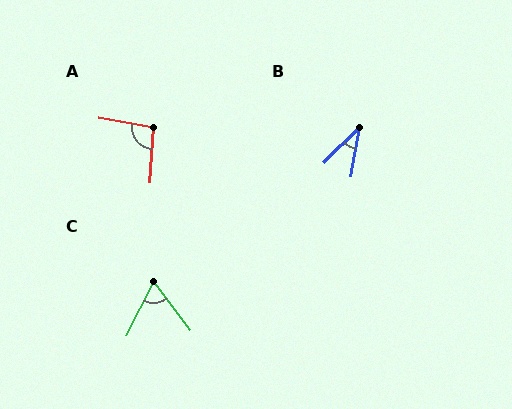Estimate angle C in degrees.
Approximately 64 degrees.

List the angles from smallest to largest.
B (35°), C (64°), A (96°).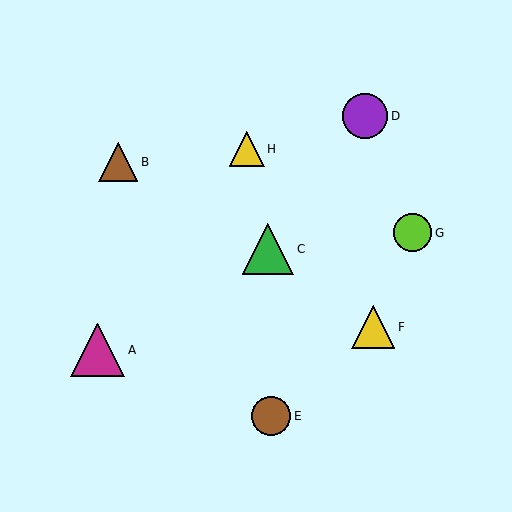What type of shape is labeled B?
Shape B is a brown triangle.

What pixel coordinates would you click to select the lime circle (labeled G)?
Click at (413, 233) to select the lime circle G.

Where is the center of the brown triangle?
The center of the brown triangle is at (118, 162).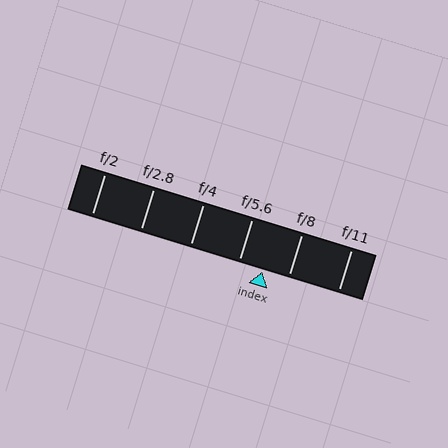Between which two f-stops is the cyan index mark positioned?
The index mark is between f/5.6 and f/8.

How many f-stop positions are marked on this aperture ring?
There are 6 f-stop positions marked.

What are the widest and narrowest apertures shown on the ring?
The widest aperture shown is f/2 and the narrowest is f/11.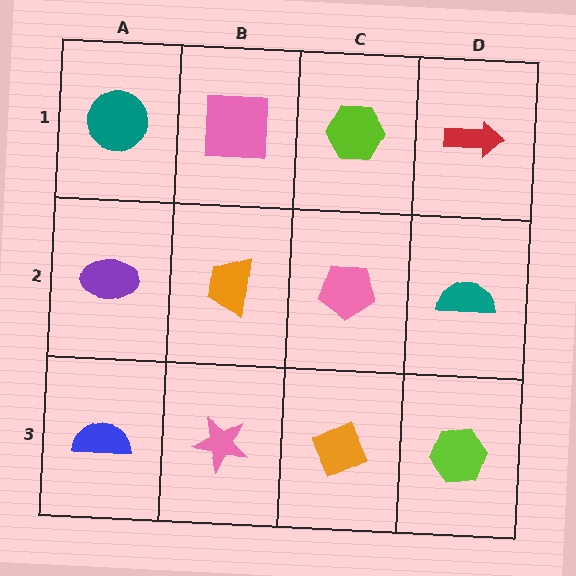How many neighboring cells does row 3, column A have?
2.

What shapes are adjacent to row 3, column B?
An orange trapezoid (row 2, column B), a blue semicircle (row 3, column A), an orange diamond (row 3, column C).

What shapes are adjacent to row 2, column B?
A pink square (row 1, column B), a pink star (row 3, column B), a purple ellipse (row 2, column A), a pink pentagon (row 2, column C).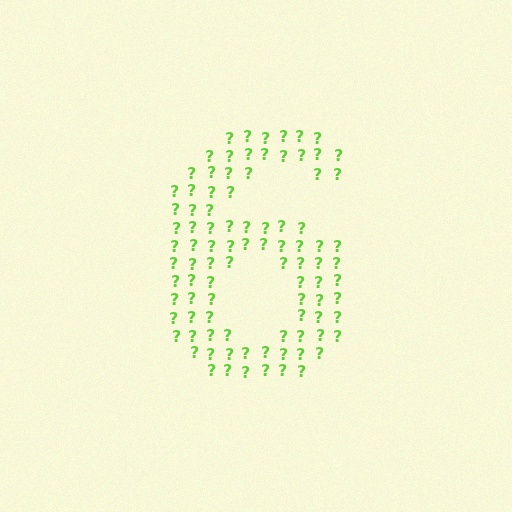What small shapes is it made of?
It is made of small question marks.